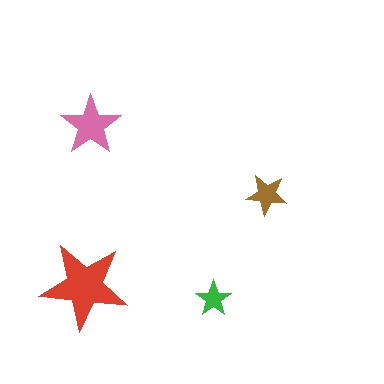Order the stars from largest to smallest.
the red one, the pink one, the brown one, the green one.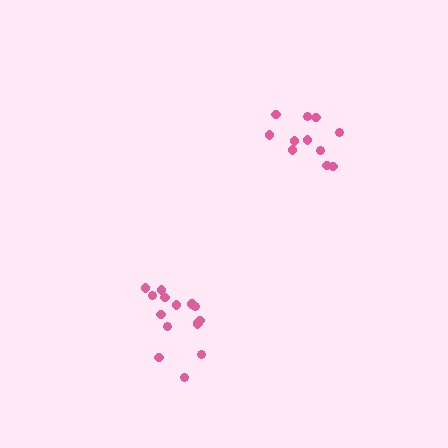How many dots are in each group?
Group 1: 11 dots, Group 2: 15 dots (26 total).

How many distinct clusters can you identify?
There are 2 distinct clusters.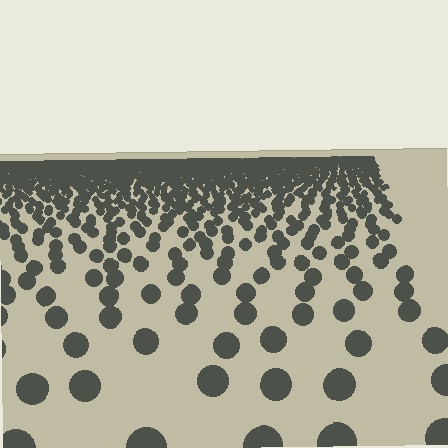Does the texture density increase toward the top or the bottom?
Density increases toward the top.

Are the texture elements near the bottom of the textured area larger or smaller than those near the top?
Larger. Near the bottom, elements are closer to the viewer and appear at a bigger on-screen size.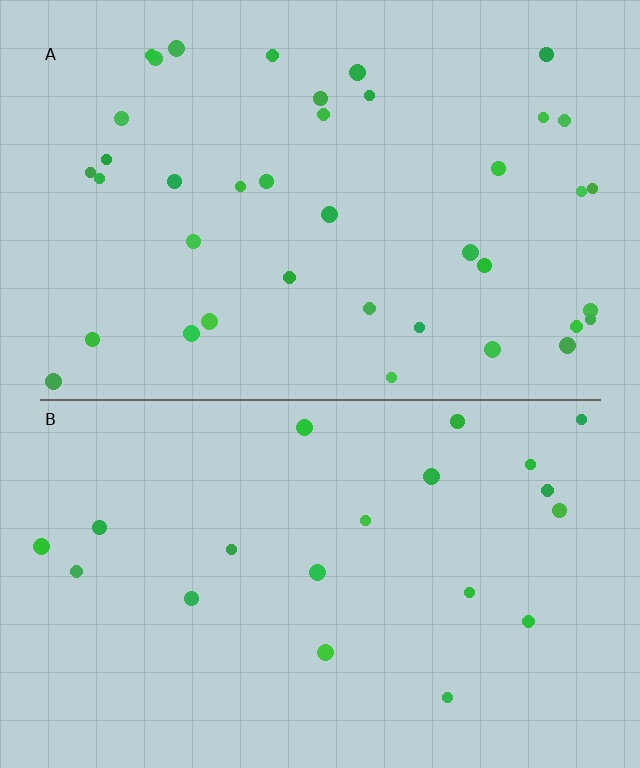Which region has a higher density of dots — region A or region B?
A (the top).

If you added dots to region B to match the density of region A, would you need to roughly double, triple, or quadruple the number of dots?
Approximately double.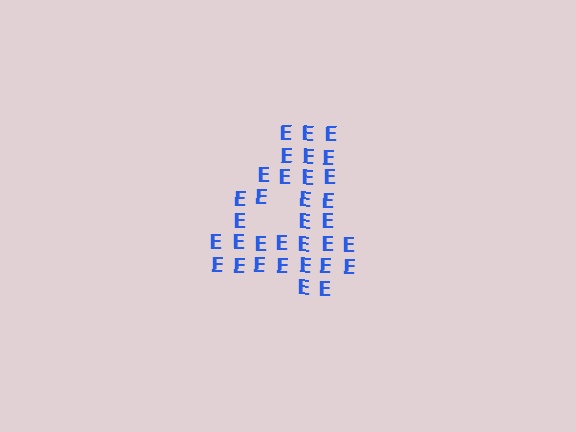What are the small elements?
The small elements are letter E's.